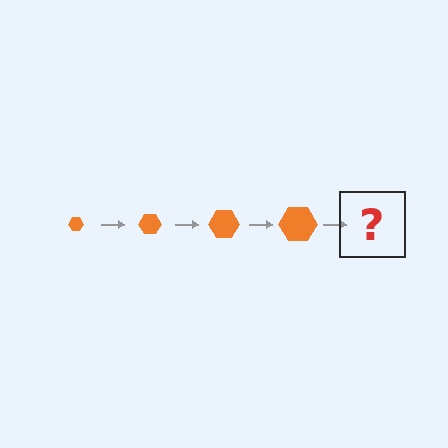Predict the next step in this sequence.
The next step is an orange hexagon, larger than the previous one.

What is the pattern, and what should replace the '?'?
The pattern is that the hexagon gets progressively larger each step. The '?' should be an orange hexagon, larger than the previous one.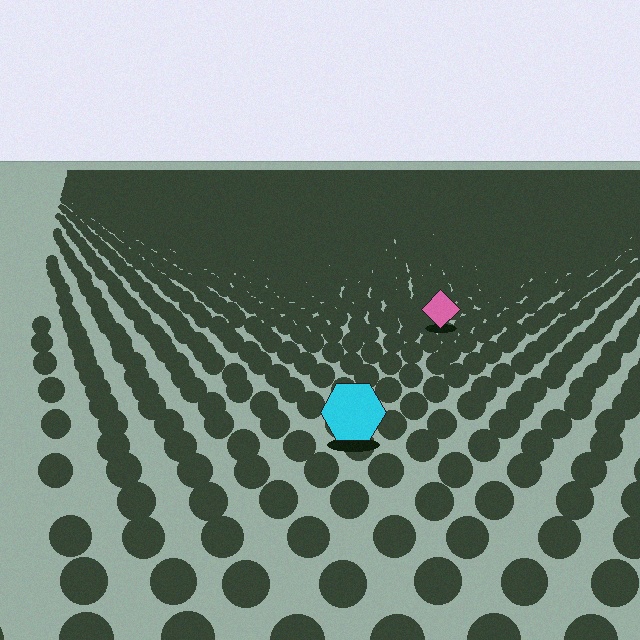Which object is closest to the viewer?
The cyan hexagon is closest. The texture marks near it are larger and more spread out.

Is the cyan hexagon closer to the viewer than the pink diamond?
Yes. The cyan hexagon is closer — you can tell from the texture gradient: the ground texture is coarser near it.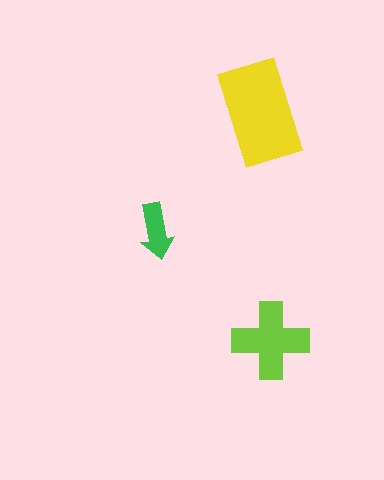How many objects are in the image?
There are 3 objects in the image.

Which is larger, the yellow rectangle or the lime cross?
The yellow rectangle.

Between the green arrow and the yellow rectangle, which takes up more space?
The yellow rectangle.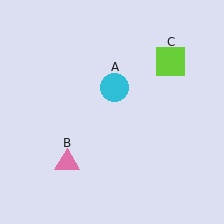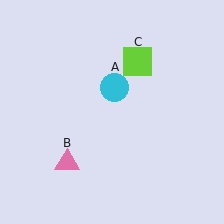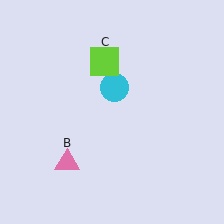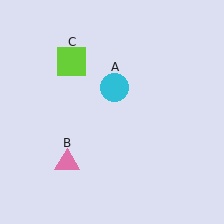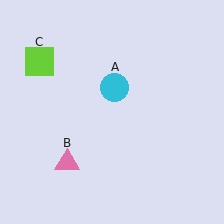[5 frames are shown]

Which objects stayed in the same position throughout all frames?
Cyan circle (object A) and pink triangle (object B) remained stationary.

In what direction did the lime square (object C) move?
The lime square (object C) moved left.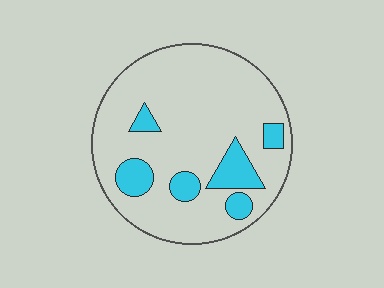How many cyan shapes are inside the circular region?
6.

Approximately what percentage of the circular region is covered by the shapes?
Approximately 15%.